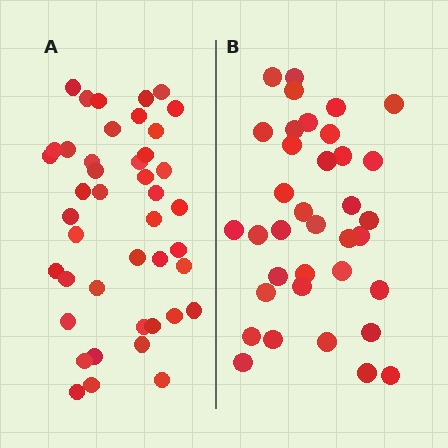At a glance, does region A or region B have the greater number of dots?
Region A (the left region) has more dots.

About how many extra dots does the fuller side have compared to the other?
Region A has roughly 8 or so more dots than region B.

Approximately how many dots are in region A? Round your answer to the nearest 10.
About 40 dots. (The exact count is 43, which rounds to 40.)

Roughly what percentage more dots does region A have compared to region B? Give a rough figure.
About 20% more.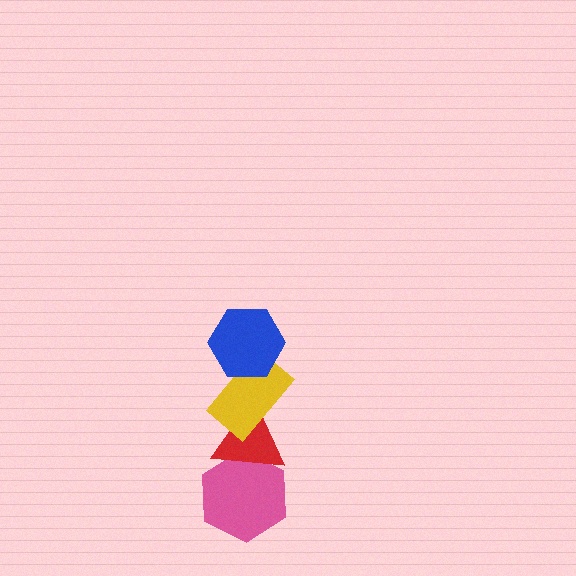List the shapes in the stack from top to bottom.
From top to bottom: the blue hexagon, the yellow rectangle, the red triangle, the pink hexagon.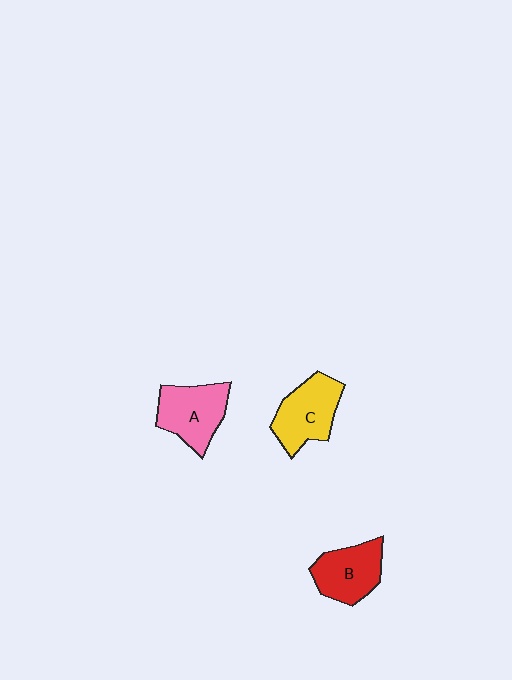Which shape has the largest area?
Shape C (yellow).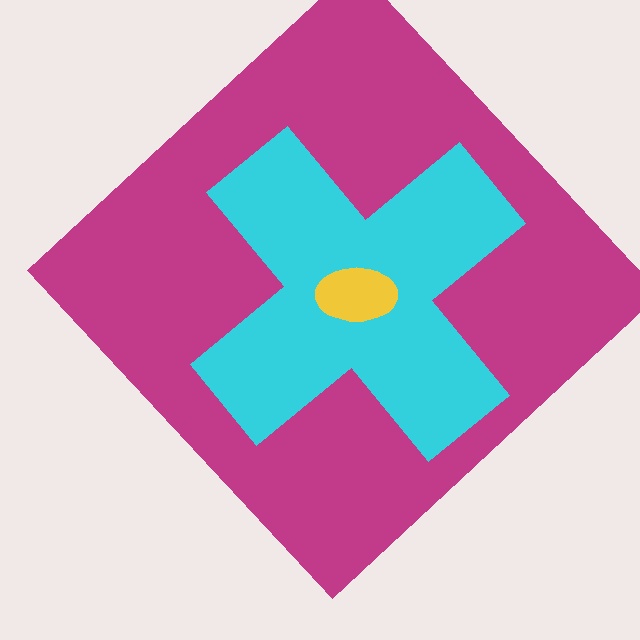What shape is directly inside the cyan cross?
The yellow ellipse.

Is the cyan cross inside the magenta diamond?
Yes.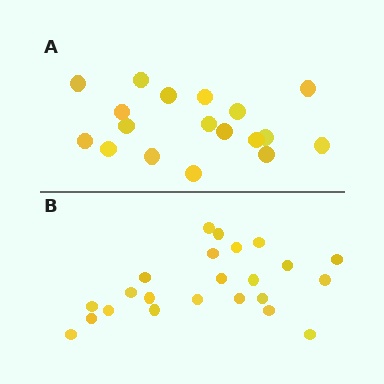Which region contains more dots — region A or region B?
Region B (the bottom region) has more dots.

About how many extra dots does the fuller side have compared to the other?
Region B has about 5 more dots than region A.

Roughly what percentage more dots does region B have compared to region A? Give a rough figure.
About 30% more.